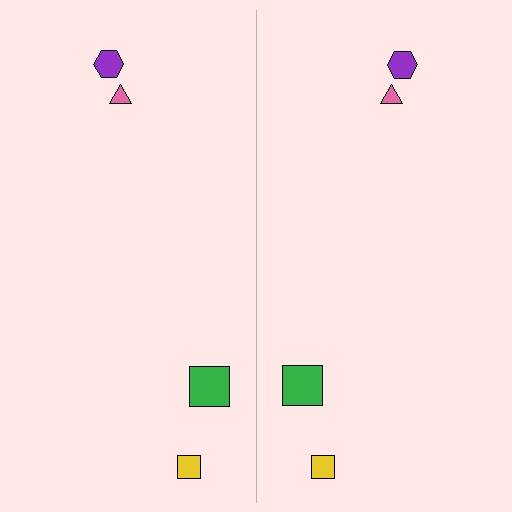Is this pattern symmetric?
Yes, this pattern has bilateral (reflection) symmetry.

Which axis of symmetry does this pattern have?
The pattern has a vertical axis of symmetry running through the center of the image.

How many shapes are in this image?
There are 8 shapes in this image.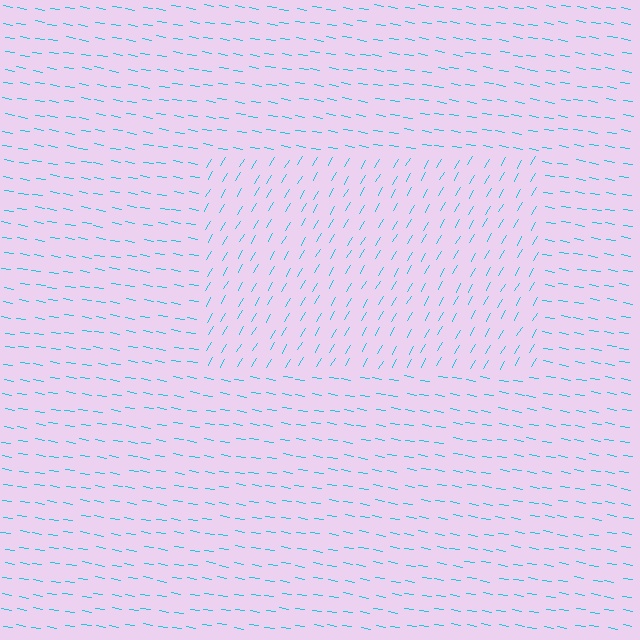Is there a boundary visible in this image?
Yes, there is a texture boundary formed by a change in line orientation.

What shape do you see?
I see a rectangle.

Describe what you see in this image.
The image is filled with small cyan line segments. A rectangle region in the image has lines oriented differently from the surrounding lines, creating a visible texture boundary.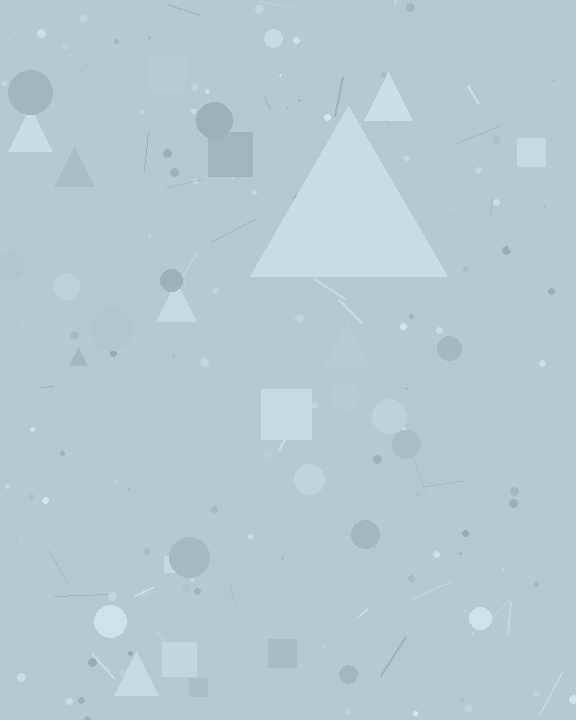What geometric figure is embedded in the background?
A triangle is embedded in the background.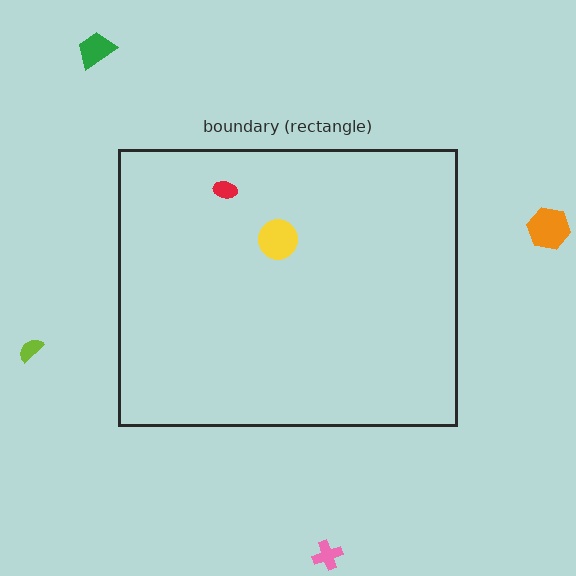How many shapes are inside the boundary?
2 inside, 4 outside.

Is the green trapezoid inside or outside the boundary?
Outside.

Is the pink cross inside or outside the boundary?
Outside.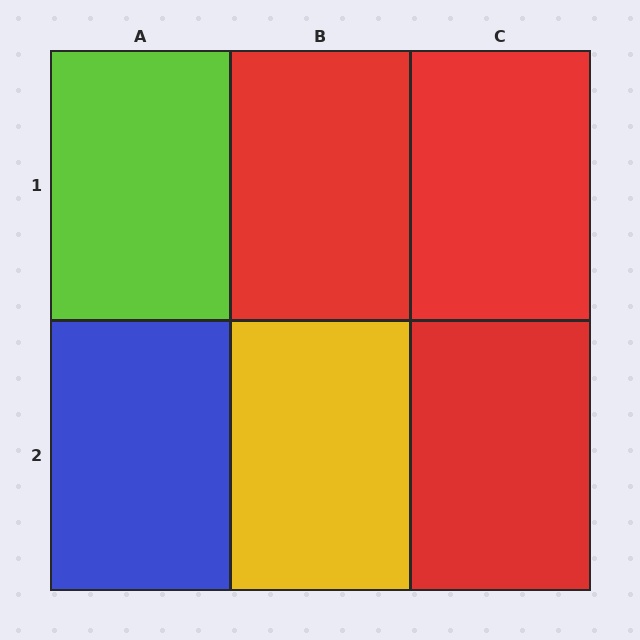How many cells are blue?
1 cell is blue.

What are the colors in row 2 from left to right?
Blue, yellow, red.